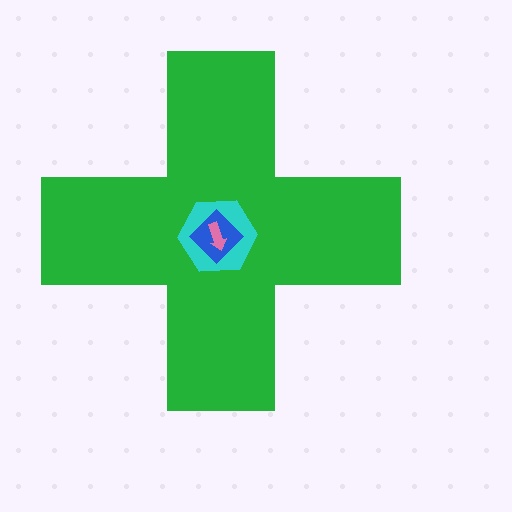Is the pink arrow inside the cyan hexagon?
Yes.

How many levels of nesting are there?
4.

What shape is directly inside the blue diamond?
The pink arrow.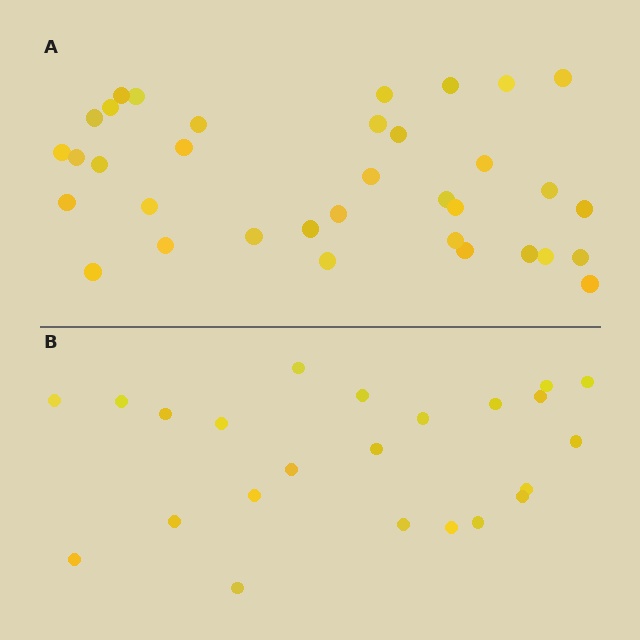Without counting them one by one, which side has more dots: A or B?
Region A (the top region) has more dots.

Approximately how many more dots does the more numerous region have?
Region A has roughly 12 or so more dots than region B.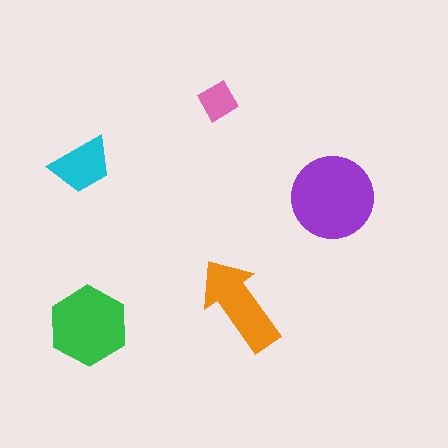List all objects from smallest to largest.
The pink diamond, the cyan trapezoid, the orange arrow, the green hexagon, the purple circle.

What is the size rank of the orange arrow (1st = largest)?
3rd.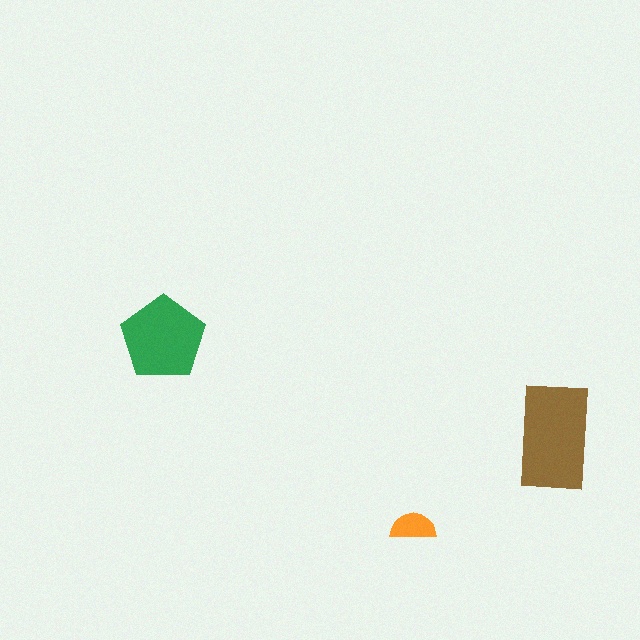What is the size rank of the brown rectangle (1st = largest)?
1st.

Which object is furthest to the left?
The green pentagon is leftmost.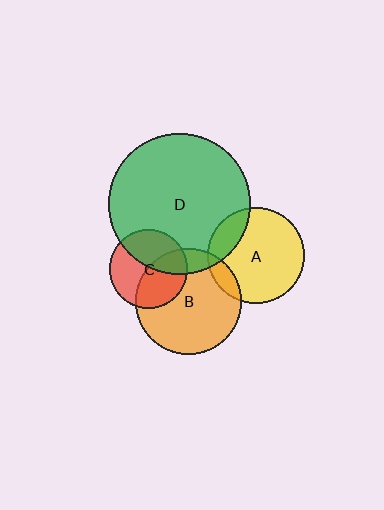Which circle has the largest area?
Circle D (green).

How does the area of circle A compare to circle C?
Approximately 1.5 times.